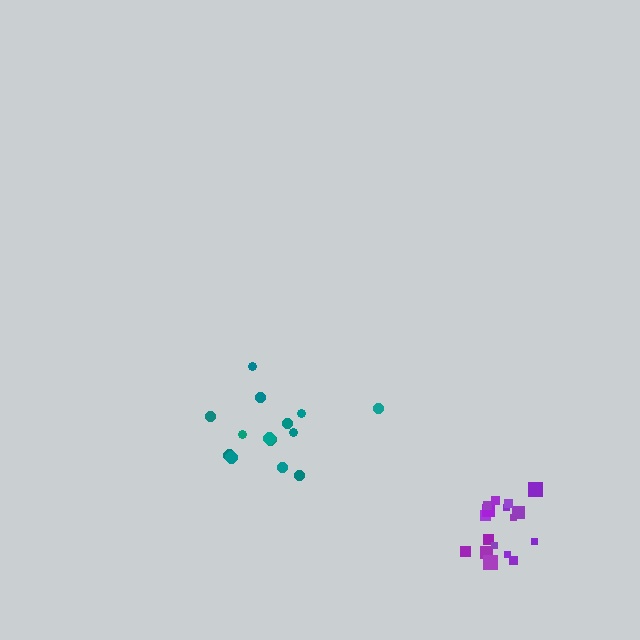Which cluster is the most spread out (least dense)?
Teal.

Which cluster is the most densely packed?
Purple.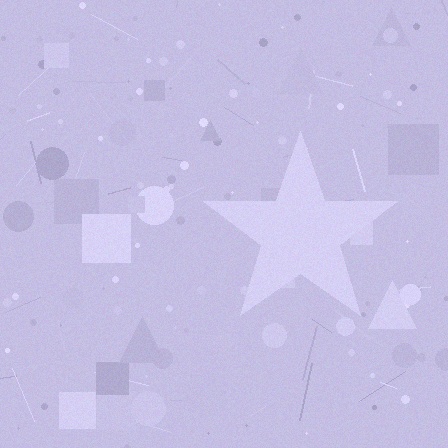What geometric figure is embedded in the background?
A star is embedded in the background.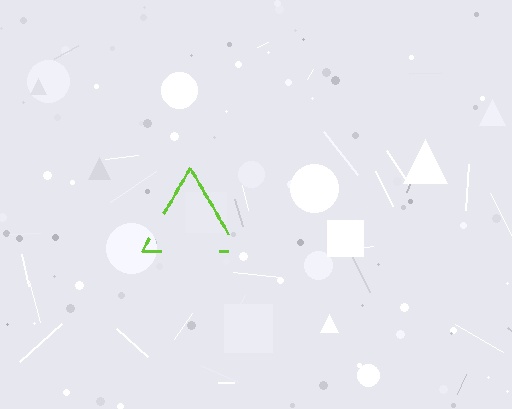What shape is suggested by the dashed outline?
The dashed outline suggests a triangle.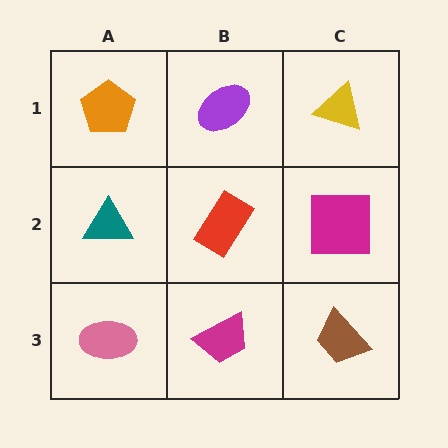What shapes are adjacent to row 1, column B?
A red rectangle (row 2, column B), an orange pentagon (row 1, column A), a yellow triangle (row 1, column C).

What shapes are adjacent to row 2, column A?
An orange pentagon (row 1, column A), a pink ellipse (row 3, column A), a red rectangle (row 2, column B).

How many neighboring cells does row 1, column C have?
2.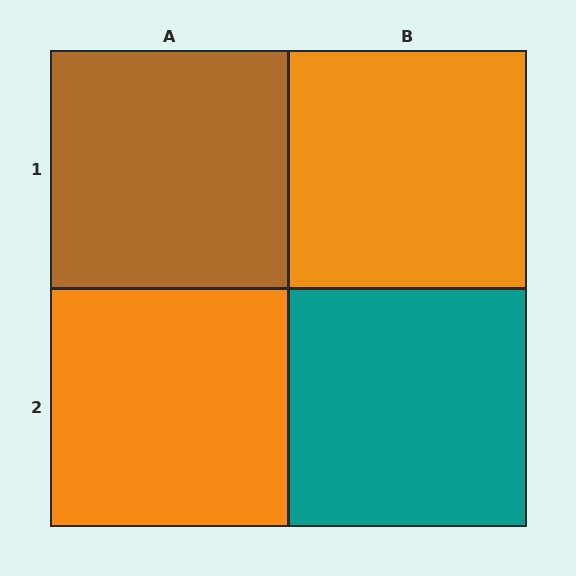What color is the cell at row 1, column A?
Brown.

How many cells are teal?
1 cell is teal.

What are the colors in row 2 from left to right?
Orange, teal.